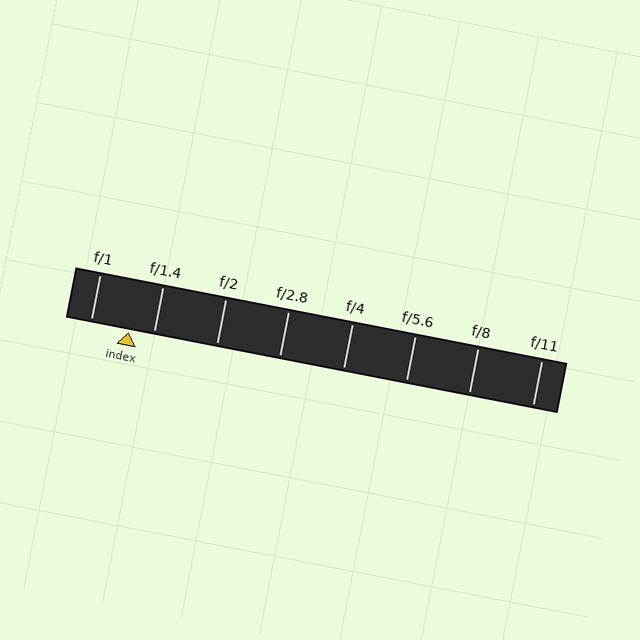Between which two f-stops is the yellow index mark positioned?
The index mark is between f/1 and f/1.4.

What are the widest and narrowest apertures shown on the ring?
The widest aperture shown is f/1 and the narrowest is f/11.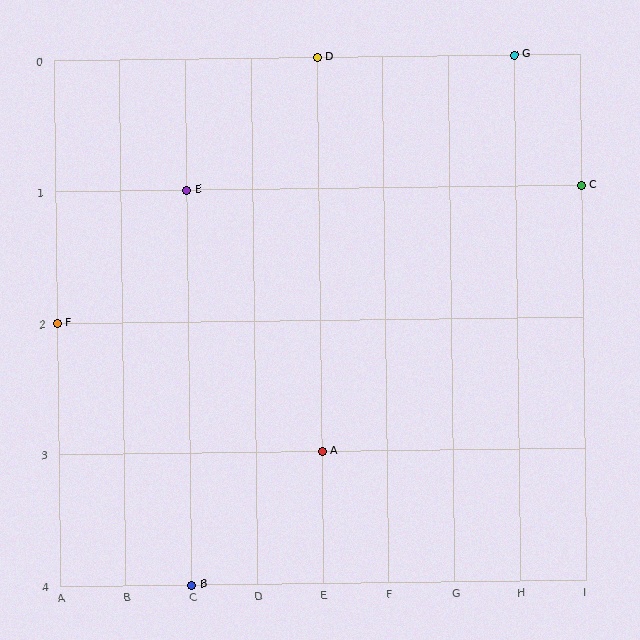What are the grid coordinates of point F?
Point F is at grid coordinates (A, 2).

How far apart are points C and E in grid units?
Points C and E are 6 columns apart.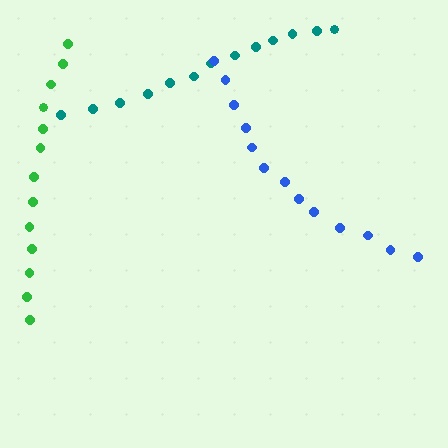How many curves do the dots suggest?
There are 3 distinct paths.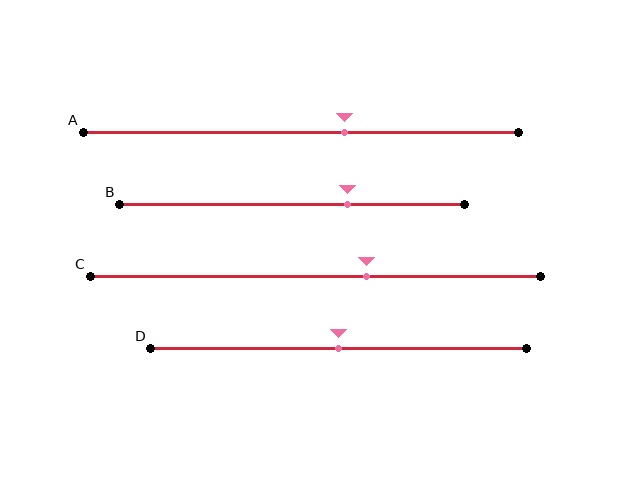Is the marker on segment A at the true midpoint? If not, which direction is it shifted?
No, the marker on segment A is shifted to the right by about 10% of the segment length.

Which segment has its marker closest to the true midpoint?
Segment D has its marker closest to the true midpoint.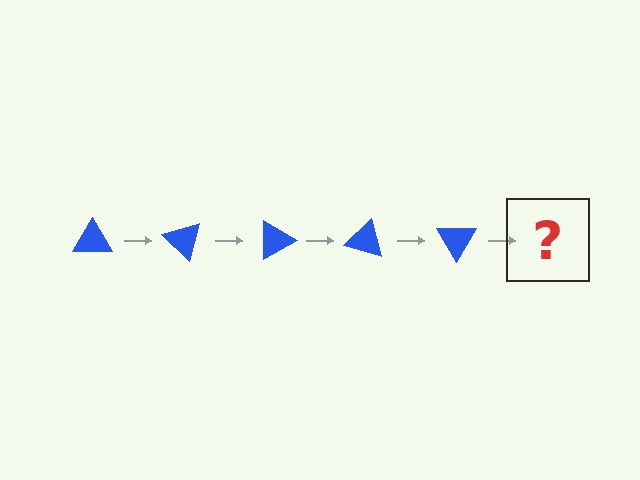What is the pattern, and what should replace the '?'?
The pattern is that the triangle rotates 45 degrees each step. The '?' should be a blue triangle rotated 225 degrees.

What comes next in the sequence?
The next element should be a blue triangle rotated 225 degrees.